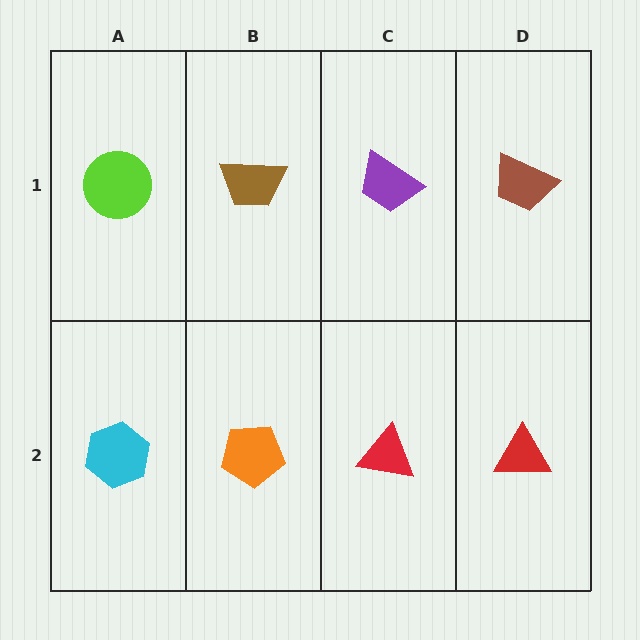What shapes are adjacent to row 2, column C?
A purple trapezoid (row 1, column C), an orange pentagon (row 2, column B), a red triangle (row 2, column D).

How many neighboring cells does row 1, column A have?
2.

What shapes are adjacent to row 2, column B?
A brown trapezoid (row 1, column B), a cyan hexagon (row 2, column A), a red triangle (row 2, column C).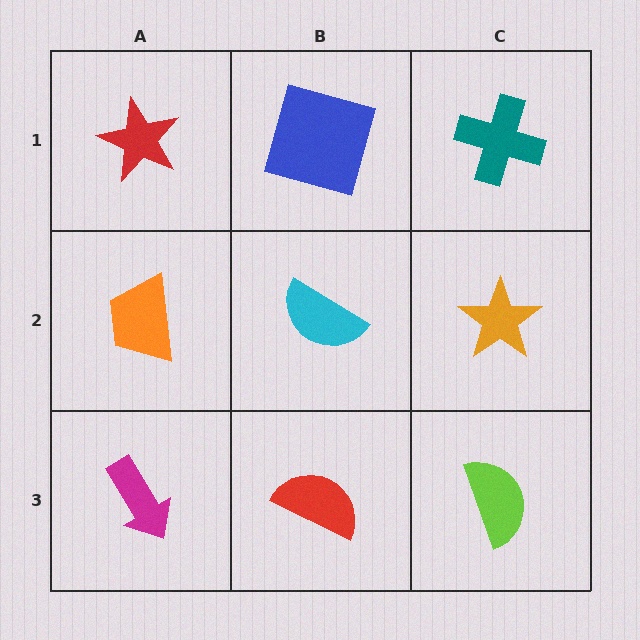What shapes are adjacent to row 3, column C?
An orange star (row 2, column C), a red semicircle (row 3, column B).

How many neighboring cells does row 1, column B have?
3.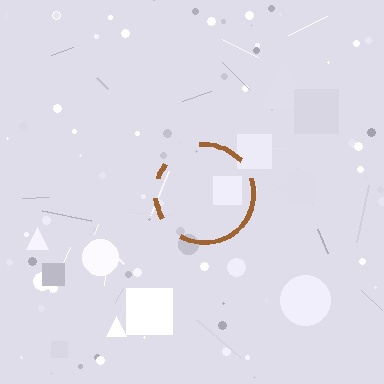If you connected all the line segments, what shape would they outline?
They would outline a circle.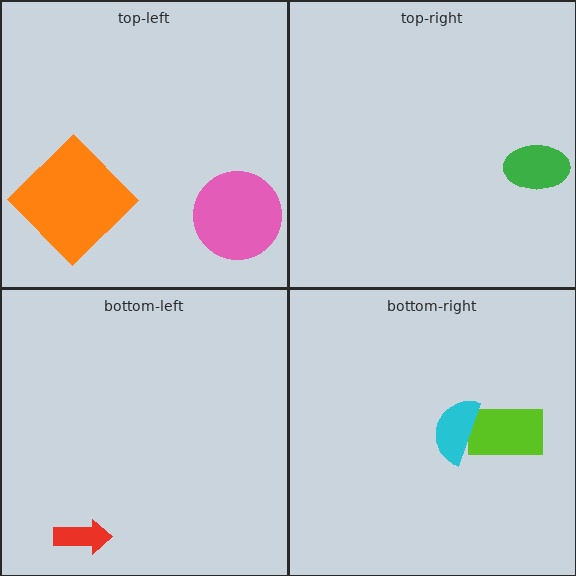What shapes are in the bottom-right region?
The lime rectangle, the cyan semicircle.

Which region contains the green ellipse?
The top-right region.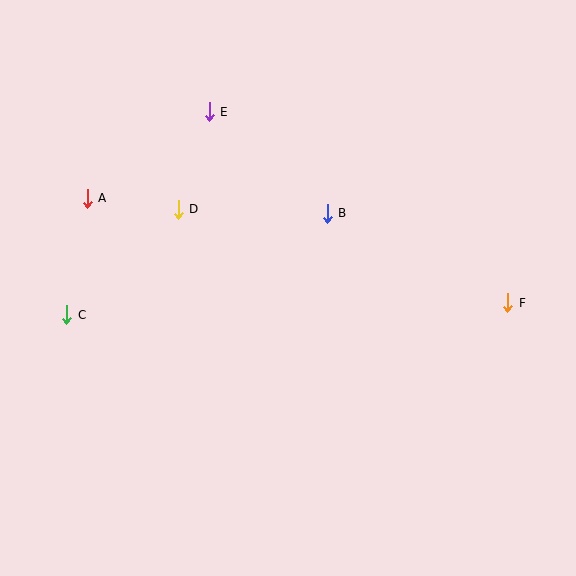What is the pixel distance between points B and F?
The distance between B and F is 201 pixels.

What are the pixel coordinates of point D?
Point D is at (178, 209).